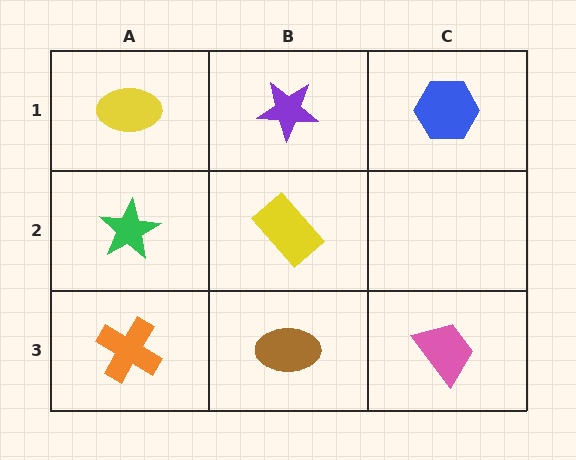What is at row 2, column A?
A green star.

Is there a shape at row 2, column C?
No, that cell is empty.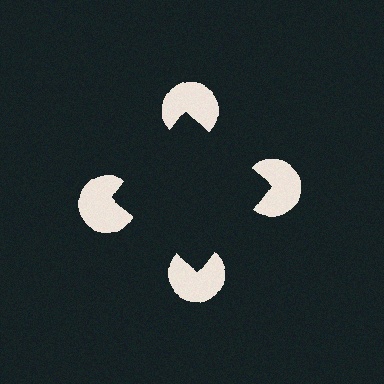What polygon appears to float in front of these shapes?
An illusory square — its edges are inferred from the aligned wedge cuts in the pac-man discs, not physically drawn.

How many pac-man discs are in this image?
There are 4 — one at each vertex of the illusory square.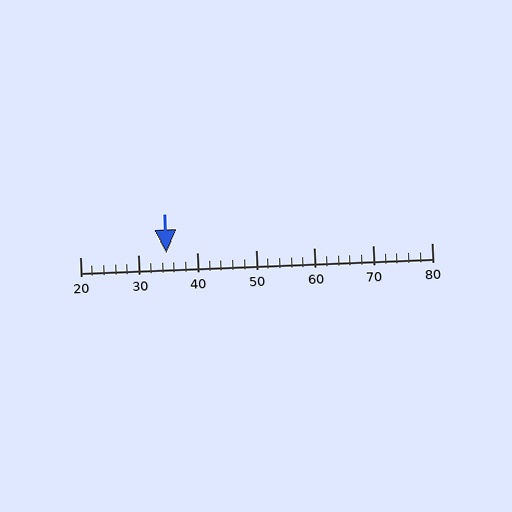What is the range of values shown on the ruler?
The ruler shows values from 20 to 80.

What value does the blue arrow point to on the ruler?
The blue arrow points to approximately 35.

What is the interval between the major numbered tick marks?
The major tick marks are spaced 10 units apart.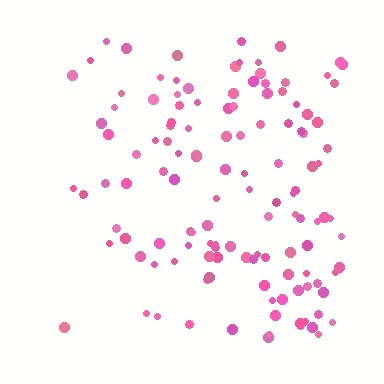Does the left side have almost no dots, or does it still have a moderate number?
Still a moderate number, just noticeably fewer than the right.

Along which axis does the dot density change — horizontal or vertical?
Horizontal.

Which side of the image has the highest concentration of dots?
The right.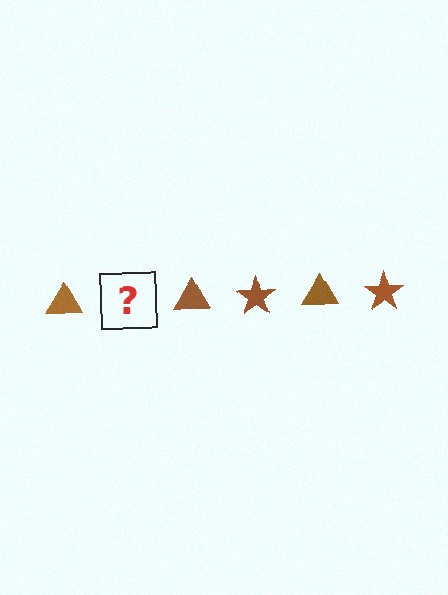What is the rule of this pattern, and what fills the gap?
The rule is that the pattern cycles through triangle, star shapes in brown. The gap should be filled with a brown star.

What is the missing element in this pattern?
The missing element is a brown star.